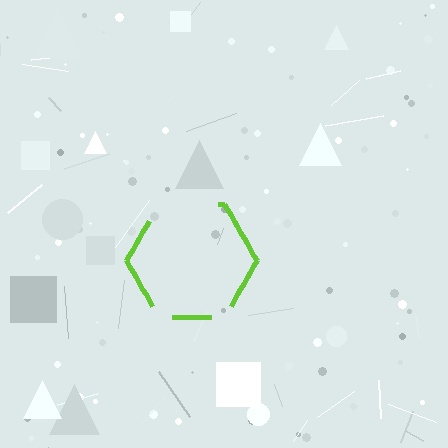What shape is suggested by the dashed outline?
The dashed outline suggests a hexagon.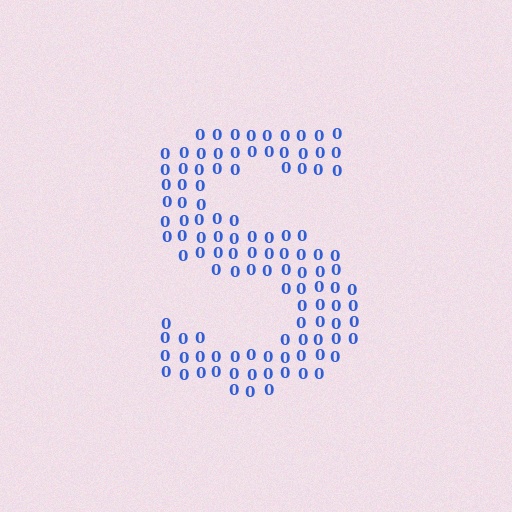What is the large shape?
The large shape is the letter S.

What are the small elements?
The small elements are digit 0's.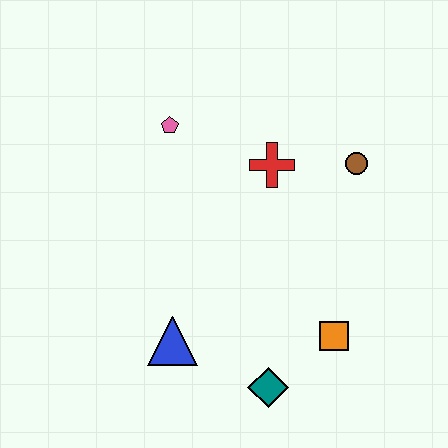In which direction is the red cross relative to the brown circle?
The red cross is to the left of the brown circle.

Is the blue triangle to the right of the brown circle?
No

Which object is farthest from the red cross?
The teal diamond is farthest from the red cross.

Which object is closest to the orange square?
The teal diamond is closest to the orange square.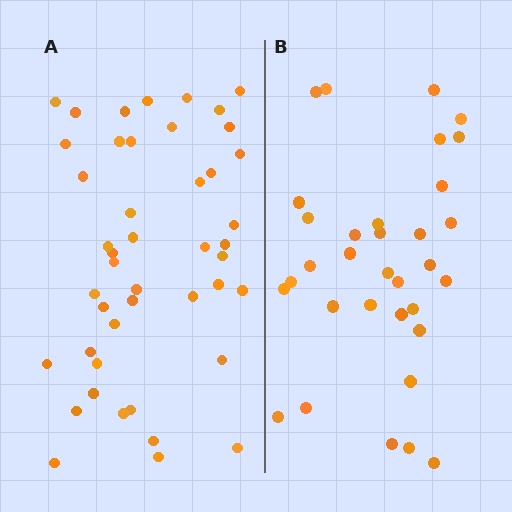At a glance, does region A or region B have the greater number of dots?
Region A (the left region) has more dots.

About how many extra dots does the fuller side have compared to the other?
Region A has roughly 12 or so more dots than region B.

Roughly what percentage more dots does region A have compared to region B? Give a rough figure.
About 35% more.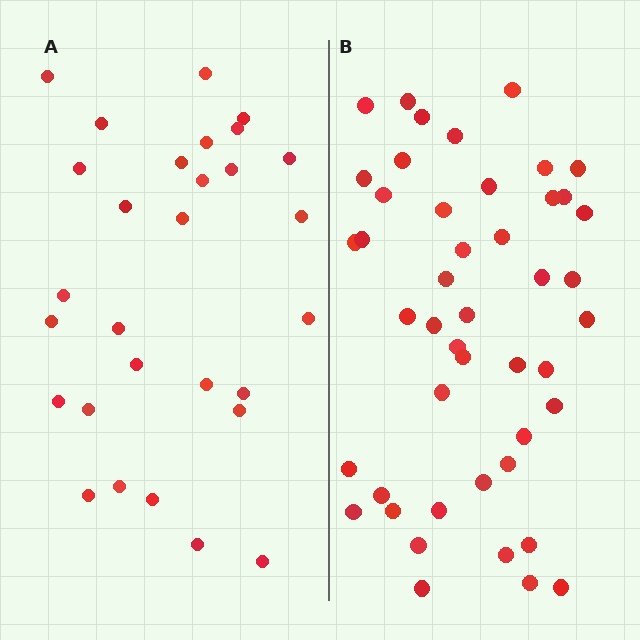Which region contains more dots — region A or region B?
Region B (the right region) has more dots.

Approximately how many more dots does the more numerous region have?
Region B has approximately 15 more dots than region A.